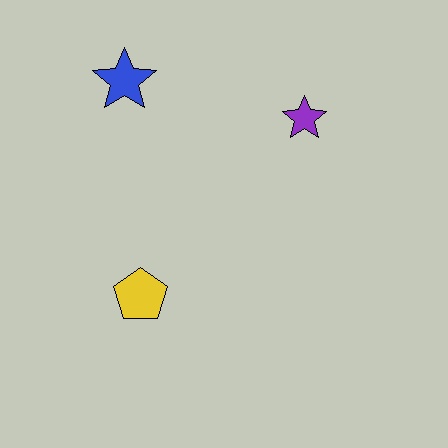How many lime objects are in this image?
There are no lime objects.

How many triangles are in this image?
There are no triangles.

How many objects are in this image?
There are 3 objects.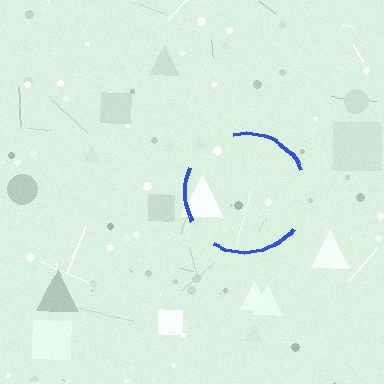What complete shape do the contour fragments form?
The contour fragments form a circle.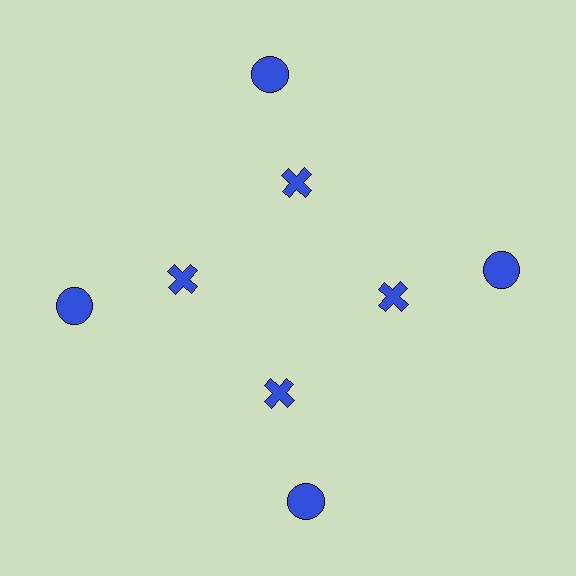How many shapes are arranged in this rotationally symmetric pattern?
There are 8 shapes, arranged in 4 groups of 2.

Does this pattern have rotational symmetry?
Yes, this pattern has 4-fold rotational symmetry. It looks the same after rotating 90 degrees around the center.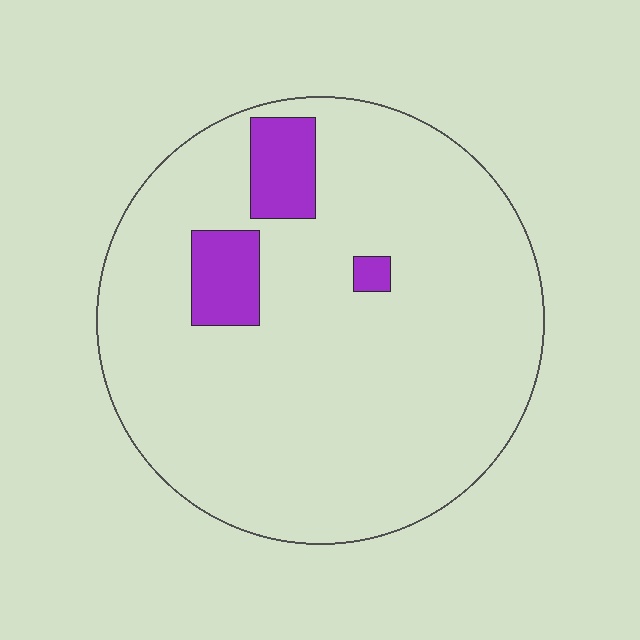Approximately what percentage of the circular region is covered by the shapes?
Approximately 10%.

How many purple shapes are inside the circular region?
3.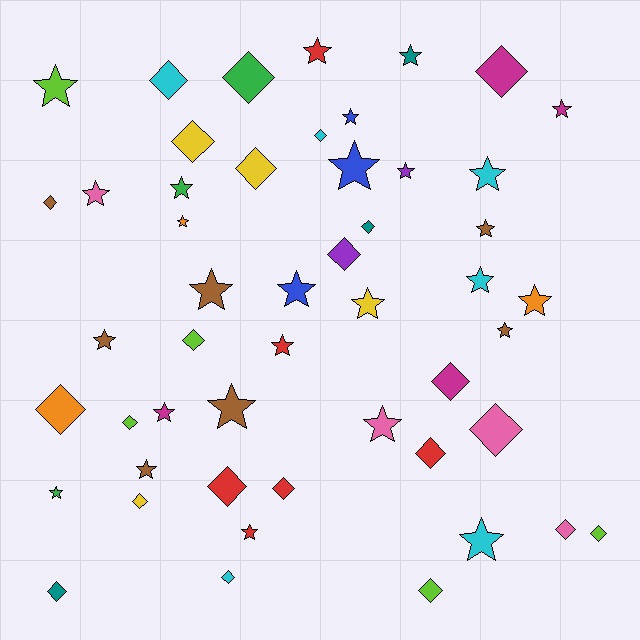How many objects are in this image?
There are 50 objects.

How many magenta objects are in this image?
There are 4 magenta objects.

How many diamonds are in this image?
There are 23 diamonds.